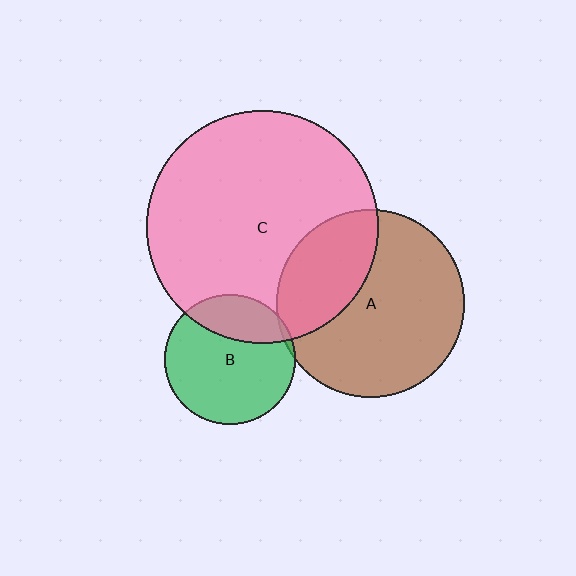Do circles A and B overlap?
Yes.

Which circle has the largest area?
Circle C (pink).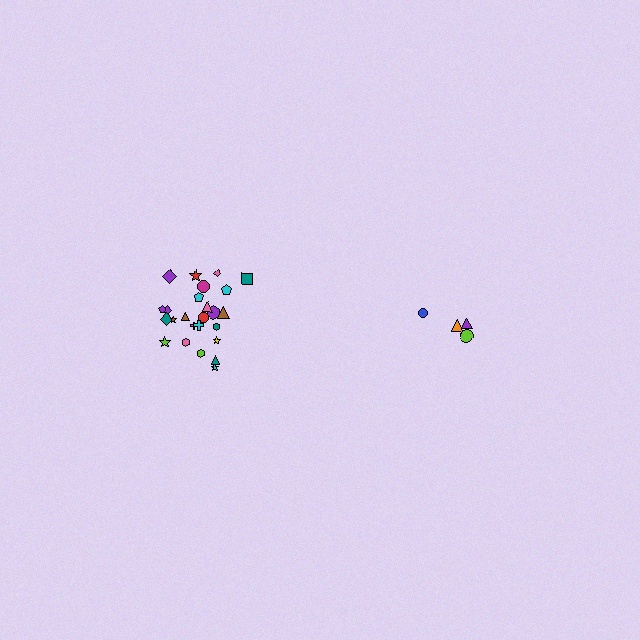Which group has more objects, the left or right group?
The left group.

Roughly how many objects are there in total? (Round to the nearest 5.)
Roughly 30 objects in total.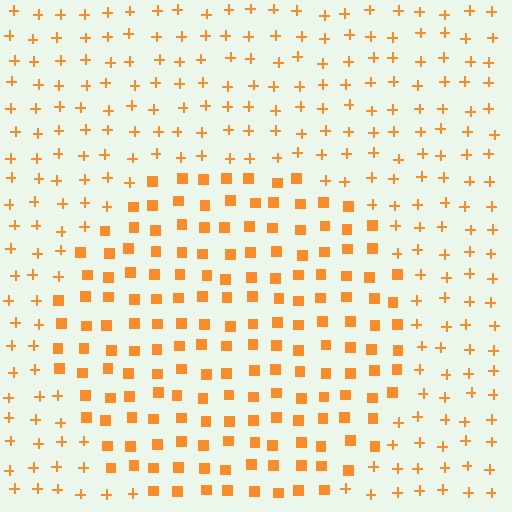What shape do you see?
I see a circle.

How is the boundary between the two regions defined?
The boundary is defined by a change in element shape: squares inside vs. plus signs outside. All elements share the same color and spacing.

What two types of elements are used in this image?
The image uses squares inside the circle region and plus signs outside it.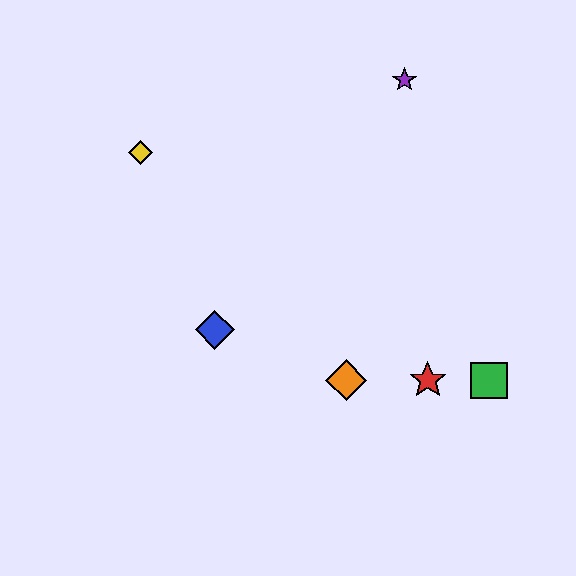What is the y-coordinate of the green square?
The green square is at y≈380.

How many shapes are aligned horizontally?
3 shapes (the red star, the green square, the orange diamond) are aligned horizontally.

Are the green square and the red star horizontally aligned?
Yes, both are at y≈380.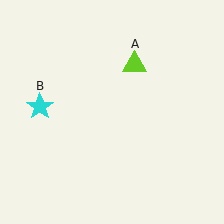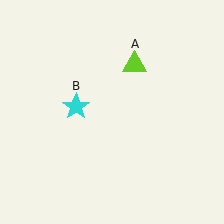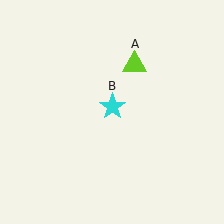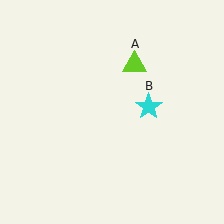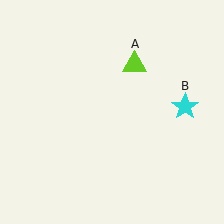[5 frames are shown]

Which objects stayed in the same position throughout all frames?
Lime triangle (object A) remained stationary.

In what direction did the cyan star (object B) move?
The cyan star (object B) moved right.